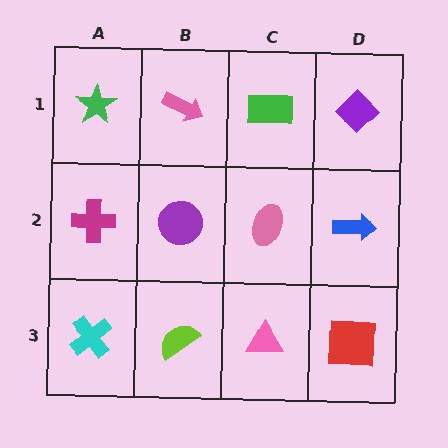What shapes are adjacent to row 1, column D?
A blue arrow (row 2, column D), a green rectangle (row 1, column C).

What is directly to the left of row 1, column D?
A green rectangle.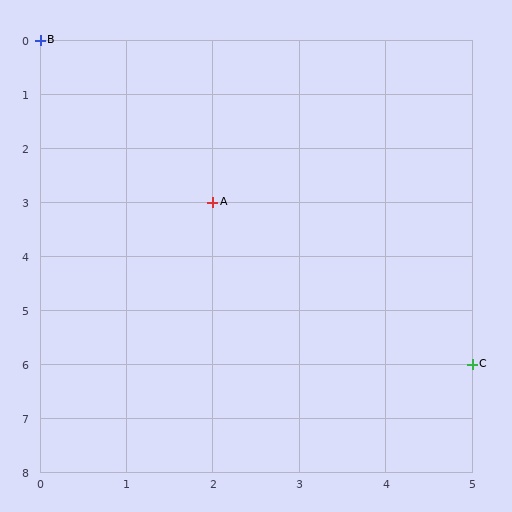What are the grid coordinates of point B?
Point B is at grid coordinates (0, 0).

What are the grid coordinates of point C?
Point C is at grid coordinates (5, 6).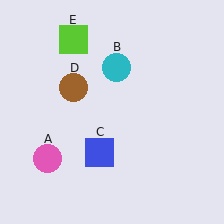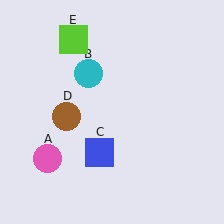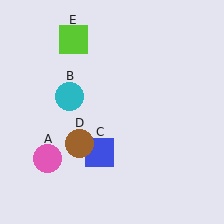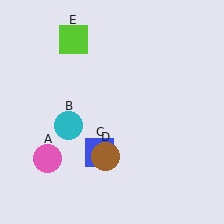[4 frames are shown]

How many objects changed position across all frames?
2 objects changed position: cyan circle (object B), brown circle (object D).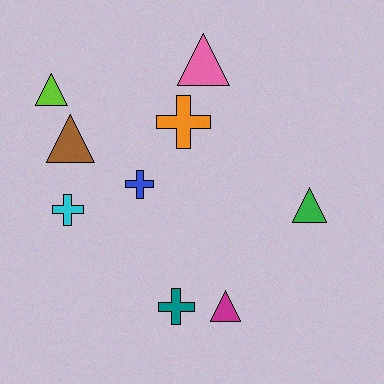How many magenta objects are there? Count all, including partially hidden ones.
There is 1 magenta object.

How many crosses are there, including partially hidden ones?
There are 4 crosses.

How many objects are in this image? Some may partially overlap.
There are 9 objects.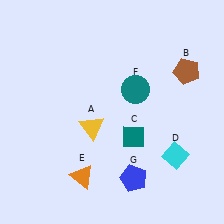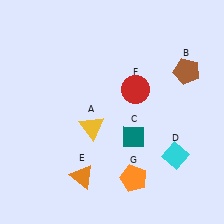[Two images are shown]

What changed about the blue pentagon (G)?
In Image 1, G is blue. In Image 2, it changed to orange.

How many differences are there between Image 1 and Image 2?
There are 2 differences between the two images.